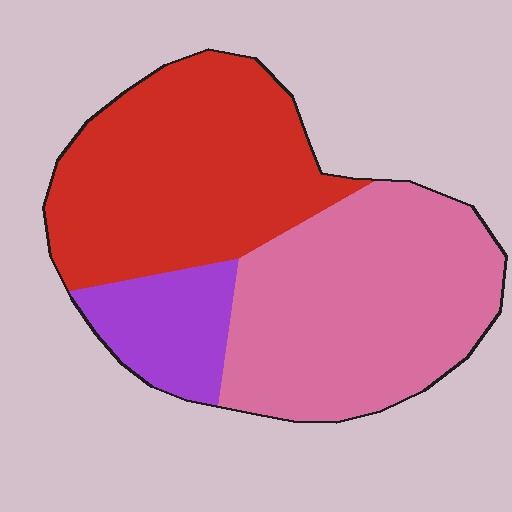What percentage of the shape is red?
Red takes up about two fifths (2/5) of the shape.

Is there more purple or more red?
Red.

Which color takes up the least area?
Purple, at roughly 15%.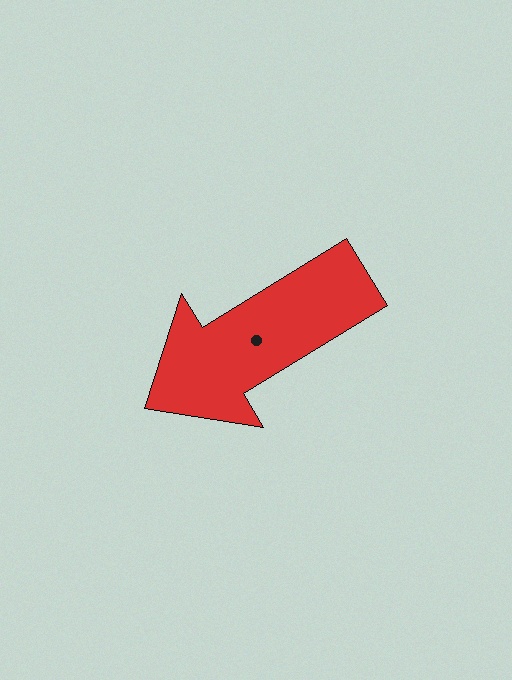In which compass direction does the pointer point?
Southwest.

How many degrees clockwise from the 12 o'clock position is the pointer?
Approximately 238 degrees.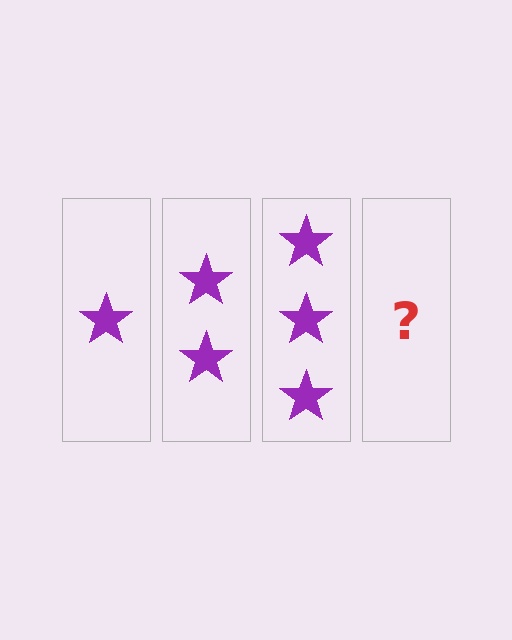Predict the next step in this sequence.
The next step is 4 stars.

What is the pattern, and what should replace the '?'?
The pattern is that each step adds one more star. The '?' should be 4 stars.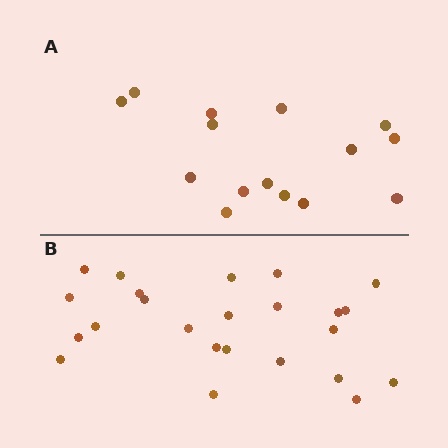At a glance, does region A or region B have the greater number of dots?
Region B (the bottom region) has more dots.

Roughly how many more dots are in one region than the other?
Region B has roughly 8 or so more dots than region A.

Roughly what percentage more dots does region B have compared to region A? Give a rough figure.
About 60% more.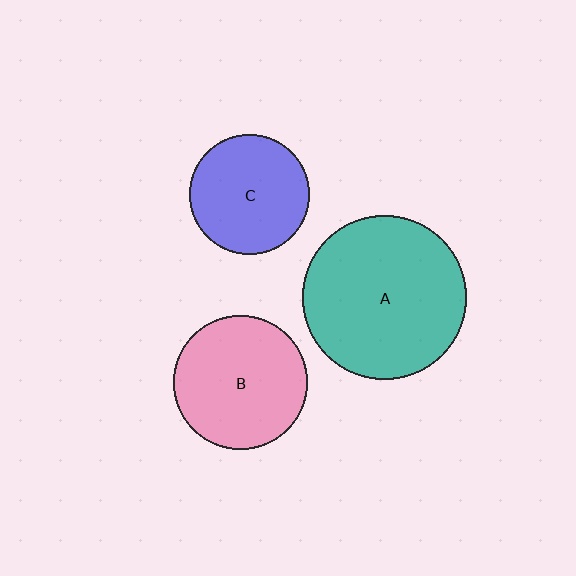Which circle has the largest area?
Circle A (teal).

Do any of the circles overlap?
No, none of the circles overlap.